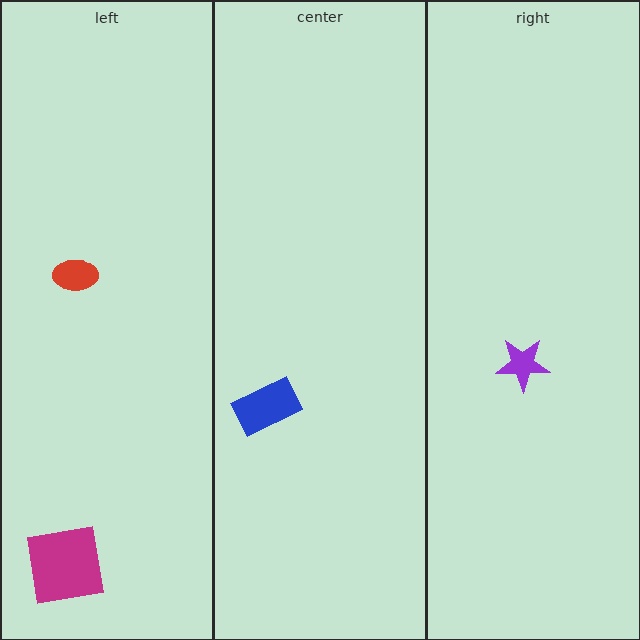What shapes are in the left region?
The red ellipse, the magenta square.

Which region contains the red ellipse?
The left region.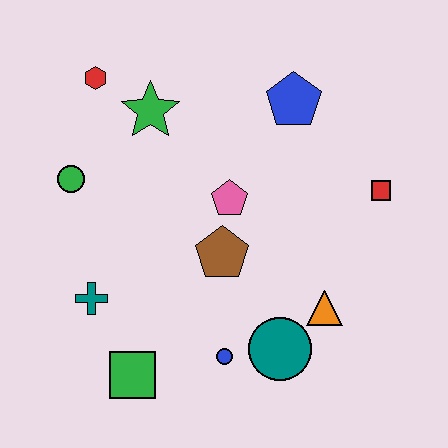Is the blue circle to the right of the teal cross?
Yes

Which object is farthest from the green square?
The blue pentagon is farthest from the green square.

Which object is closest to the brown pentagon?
The pink pentagon is closest to the brown pentagon.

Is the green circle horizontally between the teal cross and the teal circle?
No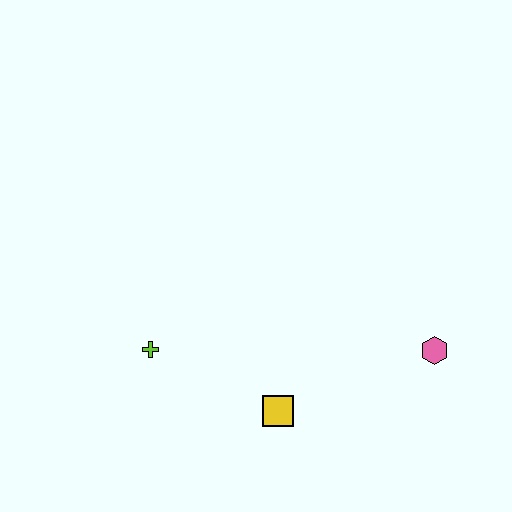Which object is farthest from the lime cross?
The pink hexagon is farthest from the lime cross.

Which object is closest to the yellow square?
The lime cross is closest to the yellow square.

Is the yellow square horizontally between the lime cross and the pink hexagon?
Yes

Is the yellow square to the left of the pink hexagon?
Yes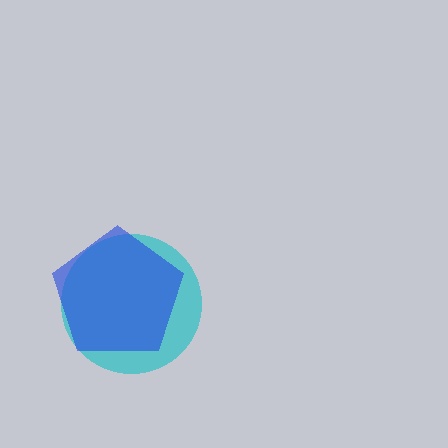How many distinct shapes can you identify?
There are 2 distinct shapes: a cyan circle, a blue pentagon.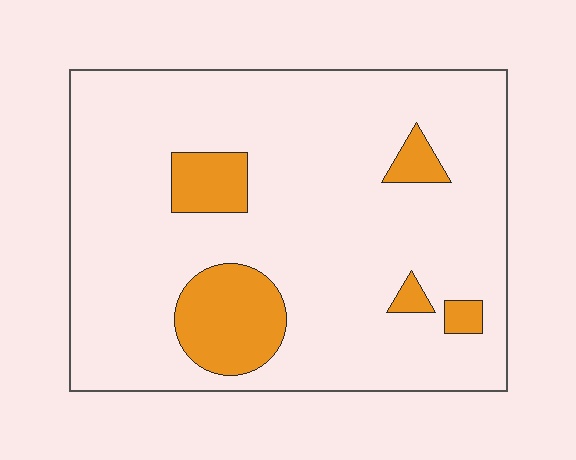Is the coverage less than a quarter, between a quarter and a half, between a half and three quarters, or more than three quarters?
Less than a quarter.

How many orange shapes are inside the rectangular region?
5.